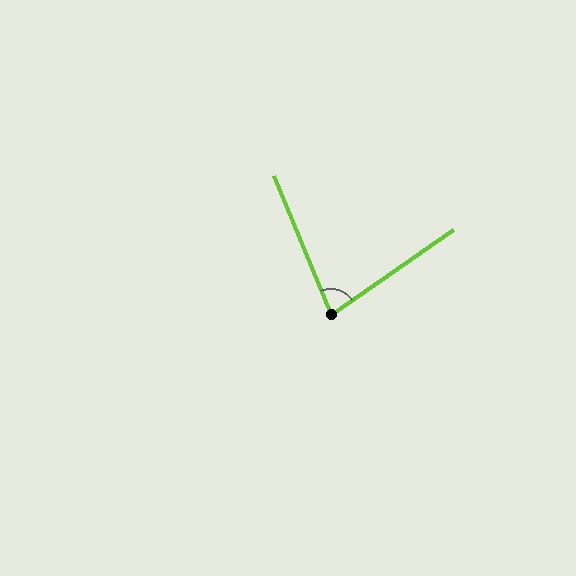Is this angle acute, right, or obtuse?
It is acute.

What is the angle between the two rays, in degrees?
Approximately 77 degrees.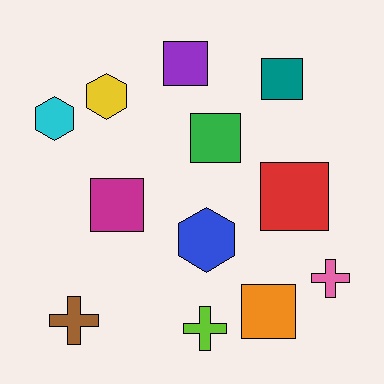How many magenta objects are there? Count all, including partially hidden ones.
There is 1 magenta object.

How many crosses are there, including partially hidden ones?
There are 3 crosses.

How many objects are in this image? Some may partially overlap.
There are 12 objects.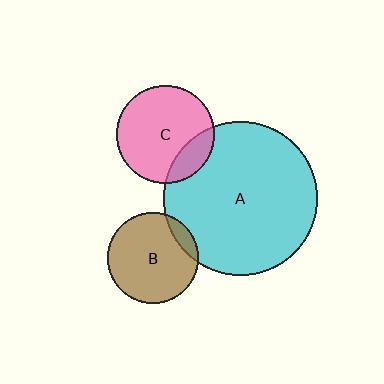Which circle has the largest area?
Circle A (cyan).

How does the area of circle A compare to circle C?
Approximately 2.4 times.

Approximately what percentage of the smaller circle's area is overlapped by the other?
Approximately 10%.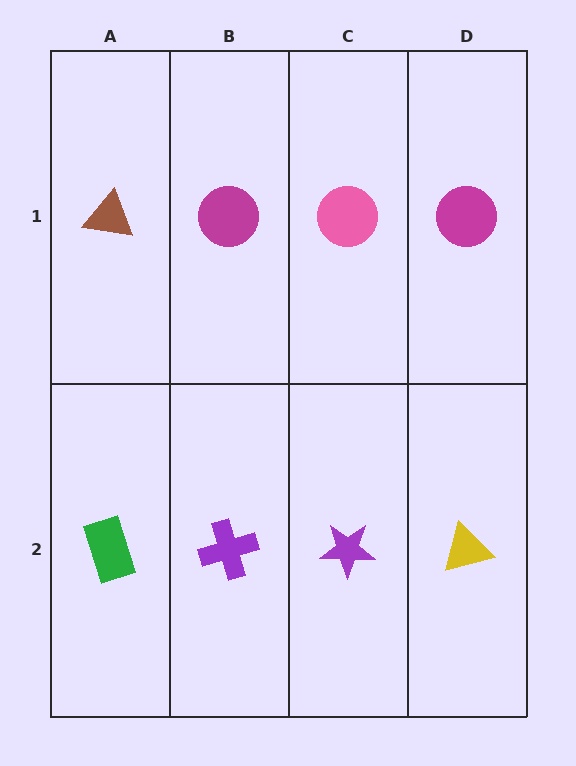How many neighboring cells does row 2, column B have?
3.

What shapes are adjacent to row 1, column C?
A purple star (row 2, column C), a magenta circle (row 1, column B), a magenta circle (row 1, column D).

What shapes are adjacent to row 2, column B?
A magenta circle (row 1, column B), a green rectangle (row 2, column A), a purple star (row 2, column C).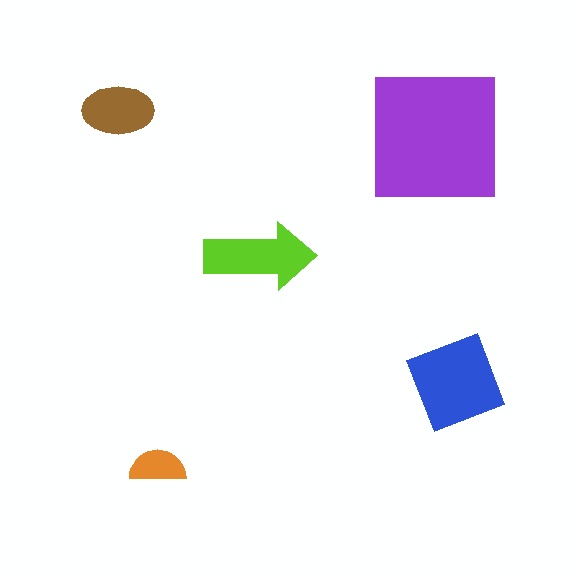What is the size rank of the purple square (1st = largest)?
1st.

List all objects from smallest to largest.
The orange semicircle, the brown ellipse, the lime arrow, the blue diamond, the purple square.